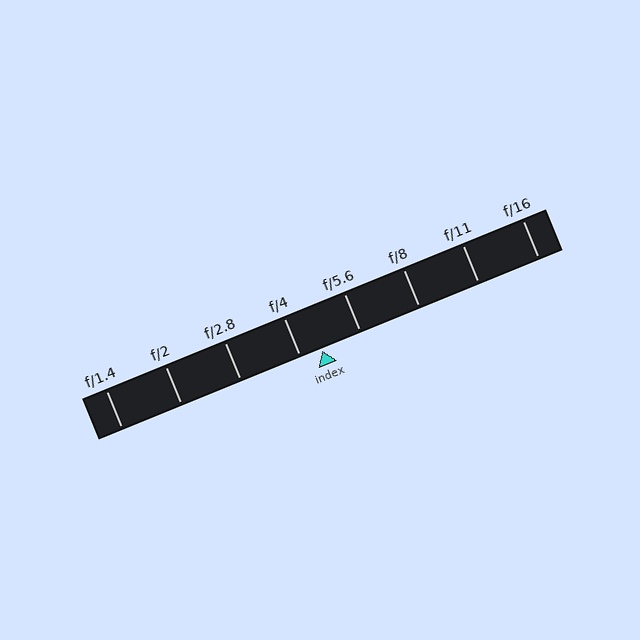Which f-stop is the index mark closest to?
The index mark is closest to f/4.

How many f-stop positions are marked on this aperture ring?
There are 8 f-stop positions marked.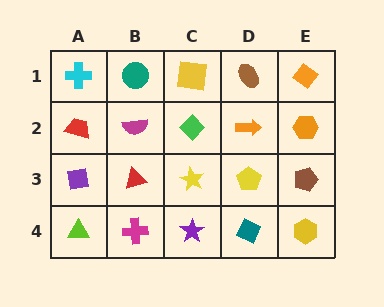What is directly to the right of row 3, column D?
A brown pentagon.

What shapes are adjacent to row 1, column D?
An orange arrow (row 2, column D), a yellow square (row 1, column C), an orange diamond (row 1, column E).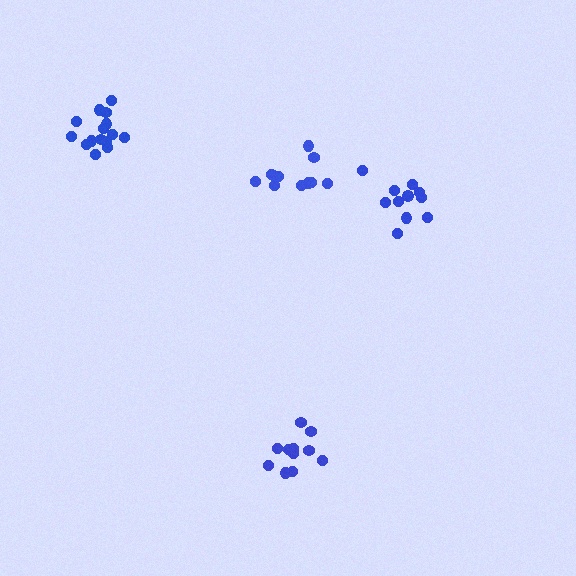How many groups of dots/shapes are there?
There are 4 groups.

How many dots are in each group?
Group 1: 11 dots, Group 2: 11 dots, Group 3: 11 dots, Group 4: 15 dots (48 total).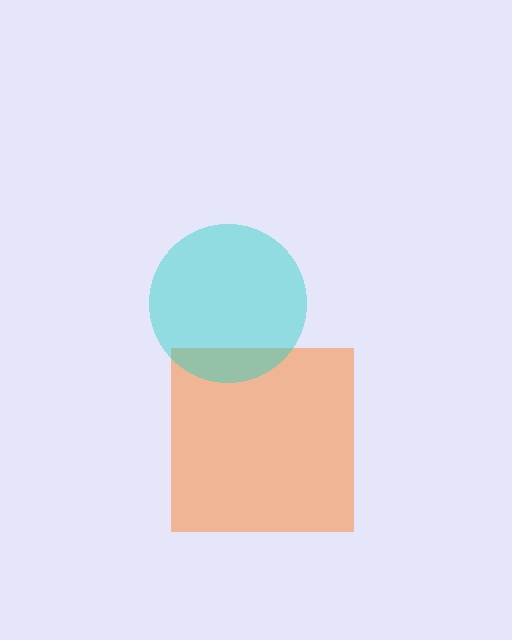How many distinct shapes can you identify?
There are 2 distinct shapes: an orange square, a cyan circle.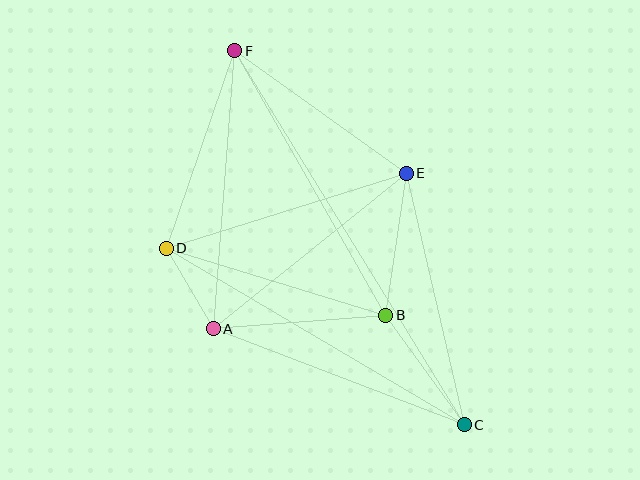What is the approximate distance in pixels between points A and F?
The distance between A and F is approximately 279 pixels.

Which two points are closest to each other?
Points A and D are closest to each other.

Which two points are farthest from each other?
Points C and F are farthest from each other.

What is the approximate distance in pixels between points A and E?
The distance between A and E is approximately 248 pixels.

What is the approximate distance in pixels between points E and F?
The distance between E and F is approximately 211 pixels.